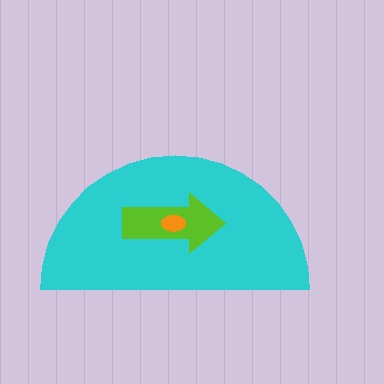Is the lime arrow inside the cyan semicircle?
Yes.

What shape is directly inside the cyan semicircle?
The lime arrow.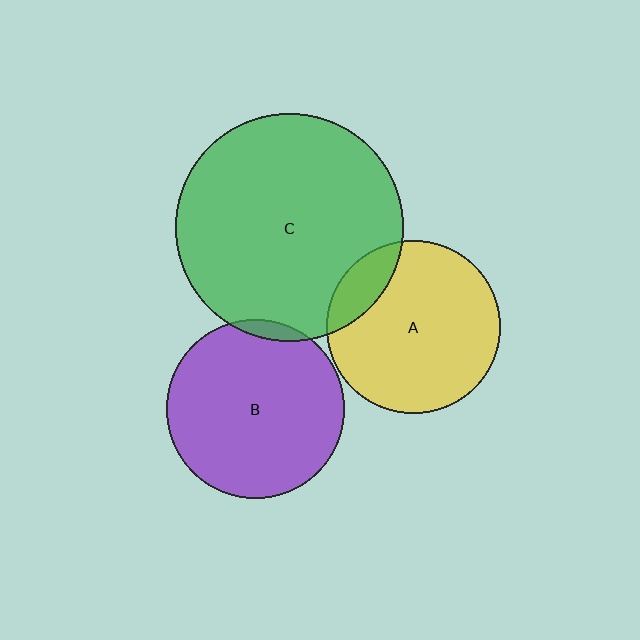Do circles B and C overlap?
Yes.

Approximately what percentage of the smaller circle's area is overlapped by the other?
Approximately 5%.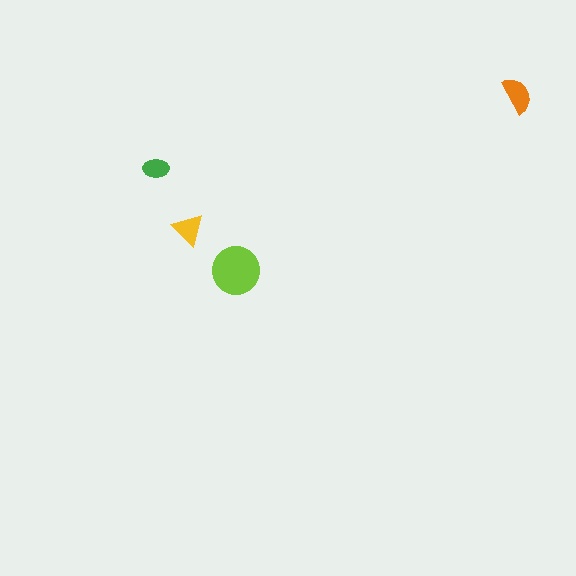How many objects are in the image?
There are 4 objects in the image.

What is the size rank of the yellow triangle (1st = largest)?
3rd.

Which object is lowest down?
The lime circle is bottommost.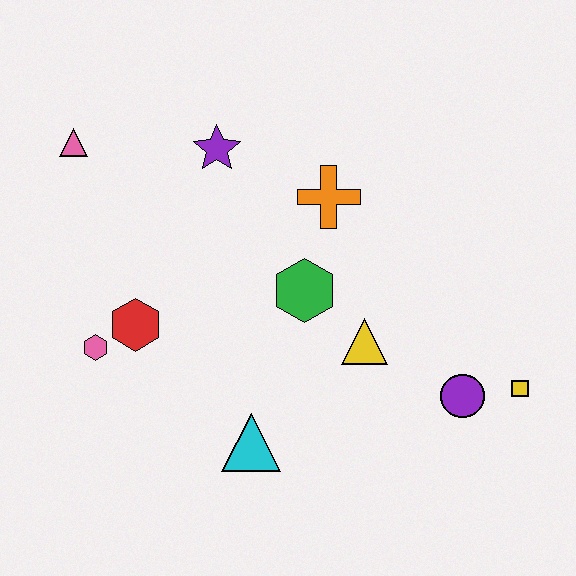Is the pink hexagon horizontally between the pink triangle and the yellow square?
Yes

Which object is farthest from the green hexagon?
The pink triangle is farthest from the green hexagon.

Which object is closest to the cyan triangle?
The yellow triangle is closest to the cyan triangle.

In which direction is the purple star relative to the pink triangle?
The purple star is to the right of the pink triangle.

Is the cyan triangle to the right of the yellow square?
No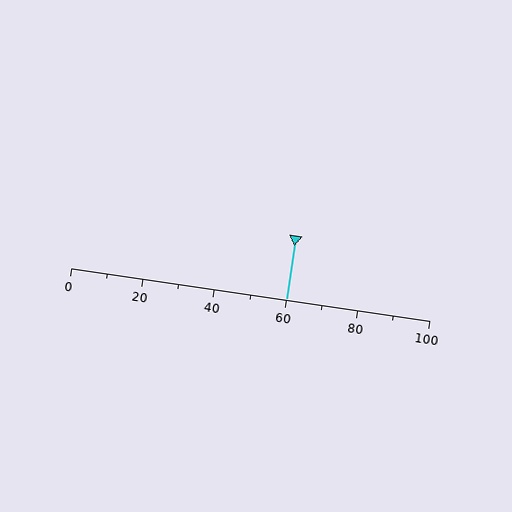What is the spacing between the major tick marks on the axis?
The major ticks are spaced 20 apart.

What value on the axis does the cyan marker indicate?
The marker indicates approximately 60.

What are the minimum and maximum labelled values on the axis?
The axis runs from 0 to 100.